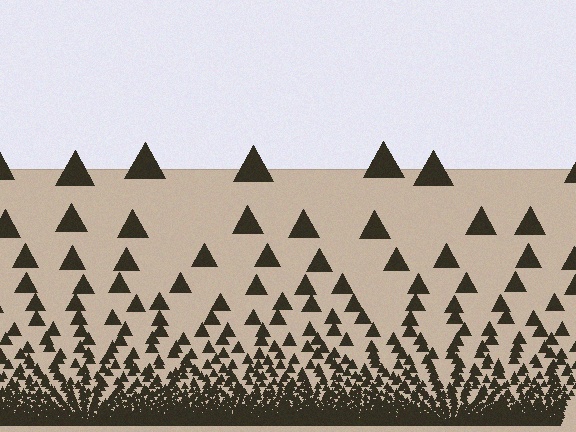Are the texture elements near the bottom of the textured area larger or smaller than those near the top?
Smaller. The gradient is inverted — elements near the bottom are smaller and denser.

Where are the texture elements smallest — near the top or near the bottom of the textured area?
Near the bottom.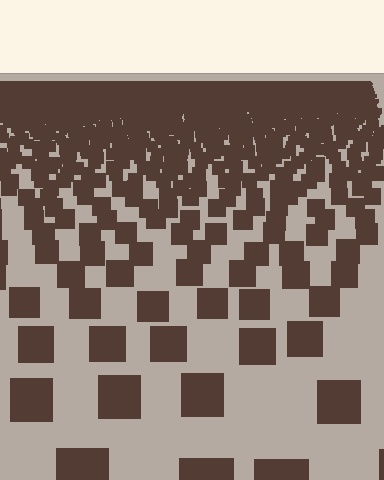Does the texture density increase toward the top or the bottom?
Density increases toward the top.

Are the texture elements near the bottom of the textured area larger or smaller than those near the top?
Larger. Near the bottom, elements are closer to the viewer and appear at a bigger on-screen size.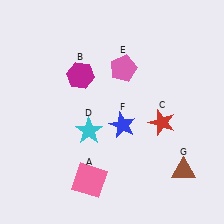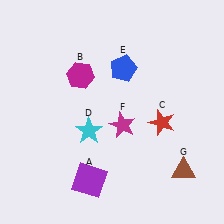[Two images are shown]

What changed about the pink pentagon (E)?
In Image 1, E is pink. In Image 2, it changed to blue.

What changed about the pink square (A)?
In Image 1, A is pink. In Image 2, it changed to purple.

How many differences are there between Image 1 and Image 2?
There are 3 differences between the two images.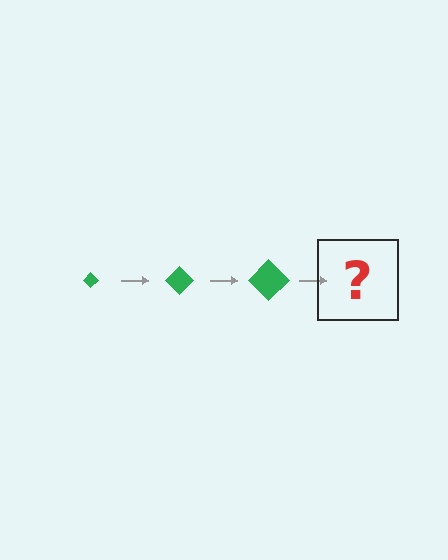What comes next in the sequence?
The next element should be a green diamond, larger than the previous one.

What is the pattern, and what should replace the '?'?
The pattern is that the diamond gets progressively larger each step. The '?' should be a green diamond, larger than the previous one.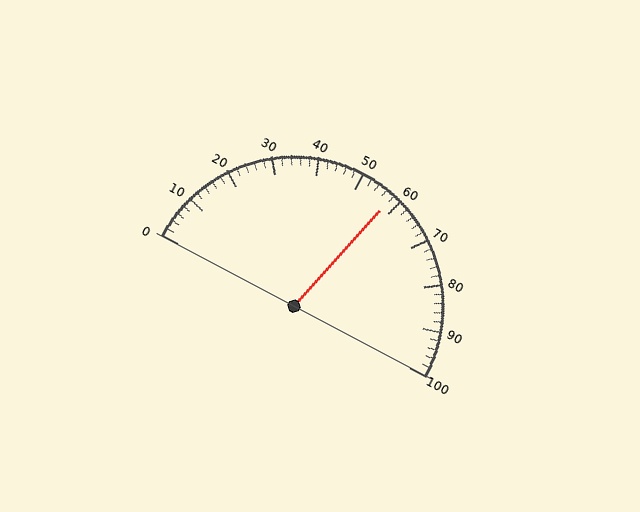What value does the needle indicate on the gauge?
The needle indicates approximately 58.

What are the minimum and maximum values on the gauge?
The gauge ranges from 0 to 100.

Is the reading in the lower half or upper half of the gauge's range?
The reading is in the upper half of the range (0 to 100).